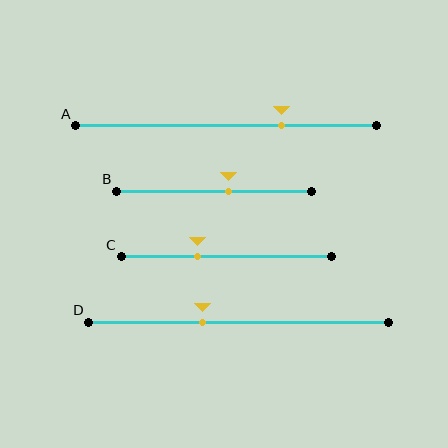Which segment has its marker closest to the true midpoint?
Segment B has its marker closest to the true midpoint.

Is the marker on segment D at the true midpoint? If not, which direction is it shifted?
No, the marker on segment D is shifted to the left by about 12% of the segment length.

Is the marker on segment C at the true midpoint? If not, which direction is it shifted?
No, the marker on segment C is shifted to the left by about 13% of the segment length.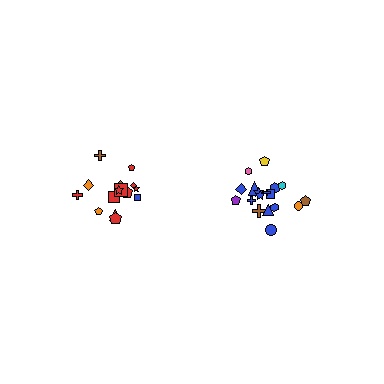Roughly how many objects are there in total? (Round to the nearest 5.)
Roughly 35 objects in total.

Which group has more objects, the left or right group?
The right group.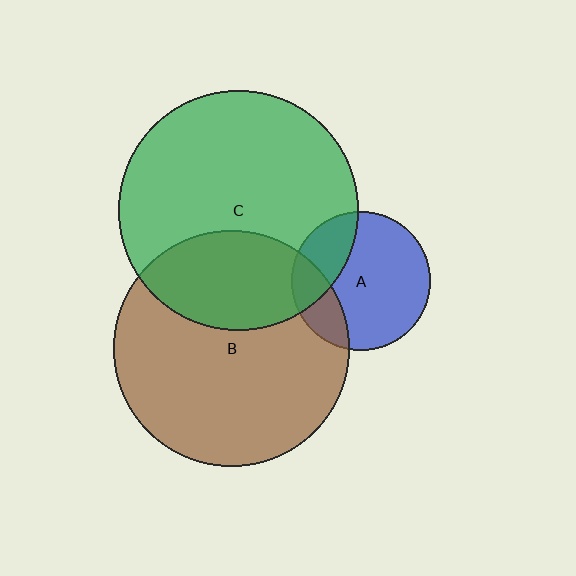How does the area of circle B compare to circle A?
Approximately 2.9 times.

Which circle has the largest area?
Circle C (green).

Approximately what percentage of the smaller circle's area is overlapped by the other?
Approximately 30%.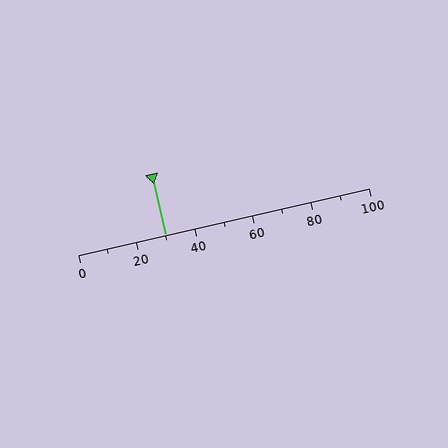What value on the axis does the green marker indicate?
The marker indicates approximately 30.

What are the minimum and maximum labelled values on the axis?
The axis runs from 0 to 100.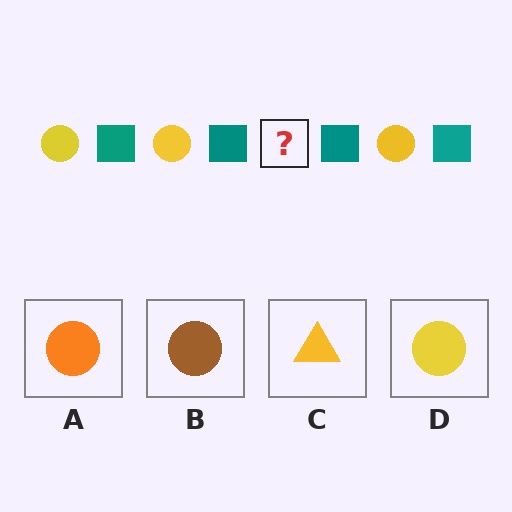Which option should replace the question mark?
Option D.